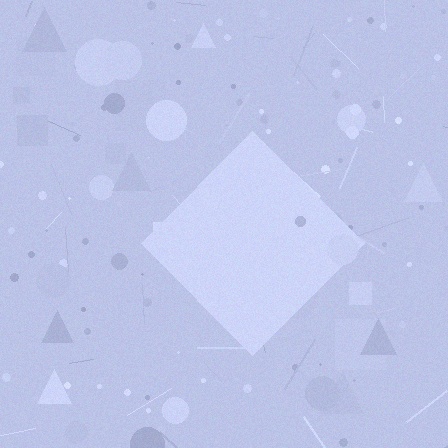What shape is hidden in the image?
A diamond is hidden in the image.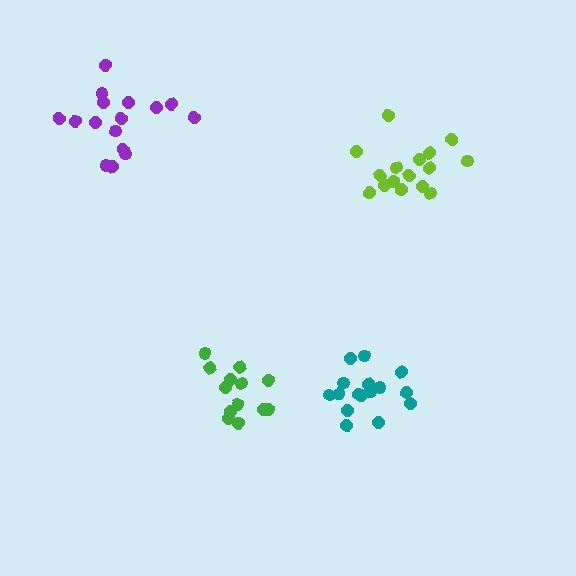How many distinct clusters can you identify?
There are 4 distinct clusters.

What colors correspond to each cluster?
The clusters are colored: teal, green, lime, purple.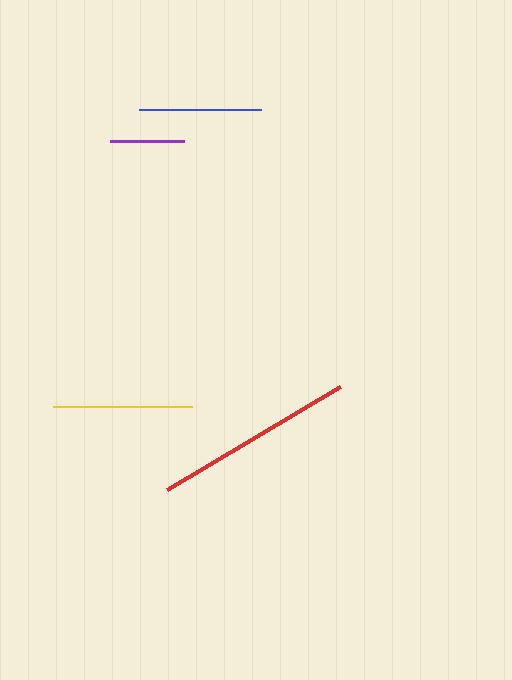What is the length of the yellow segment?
The yellow segment is approximately 140 pixels long.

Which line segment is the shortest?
The purple line is the shortest at approximately 74 pixels.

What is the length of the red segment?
The red segment is approximately 201 pixels long.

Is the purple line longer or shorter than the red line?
The red line is longer than the purple line.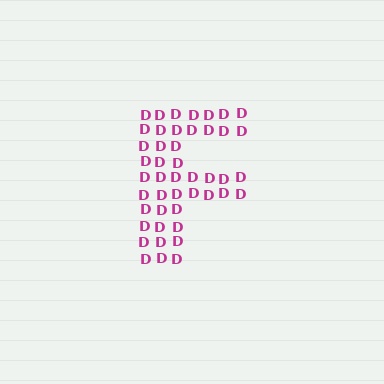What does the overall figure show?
The overall figure shows the letter F.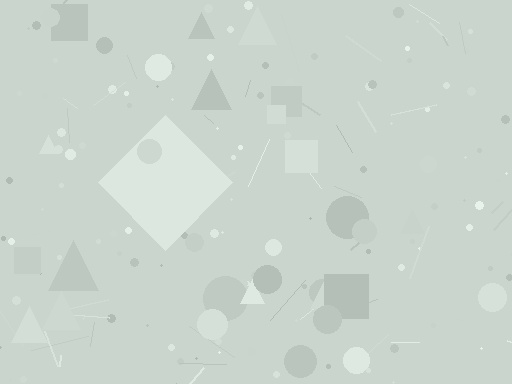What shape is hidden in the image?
A diamond is hidden in the image.